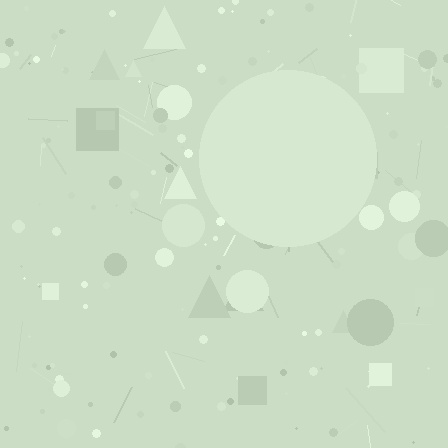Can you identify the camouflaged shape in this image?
The camouflaged shape is a circle.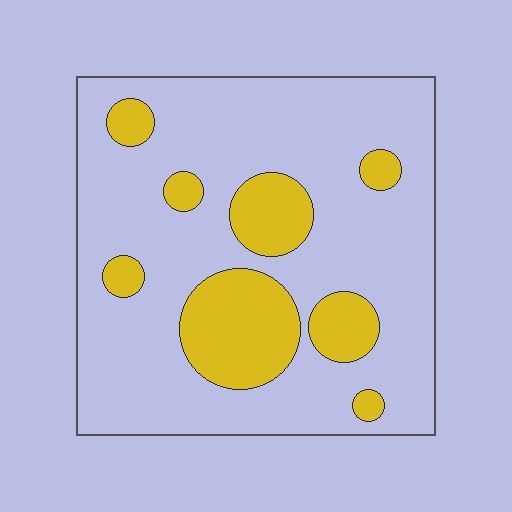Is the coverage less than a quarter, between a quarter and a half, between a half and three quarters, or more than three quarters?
Less than a quarter.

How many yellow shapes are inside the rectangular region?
8.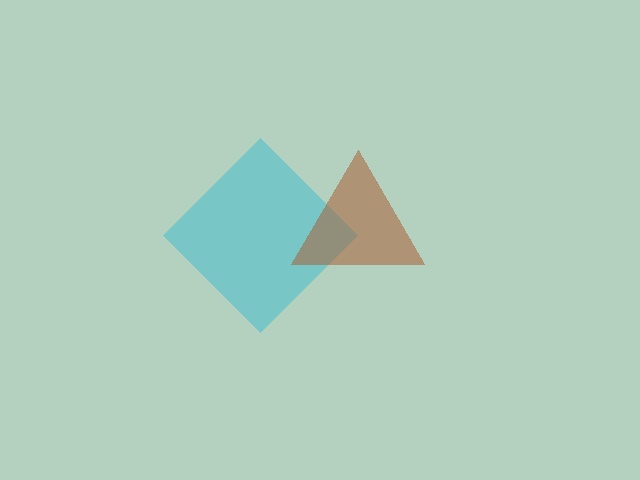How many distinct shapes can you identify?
There are 2 distinct shapes: a cyan diamond, a brown triangle.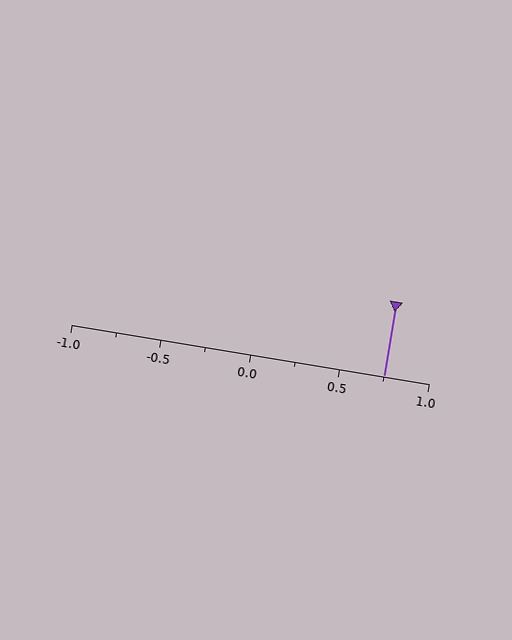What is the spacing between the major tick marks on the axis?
The major ticks are spaced 0.5 apart.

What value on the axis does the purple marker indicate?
The marker indicates approximately 0.75.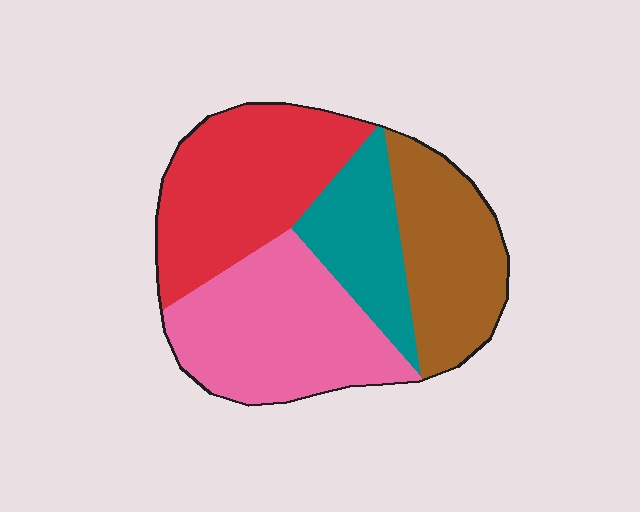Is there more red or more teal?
Red.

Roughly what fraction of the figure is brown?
Brown takes up about one quarter (1/4) of the figure.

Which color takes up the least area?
Teal, at roughly 15%.